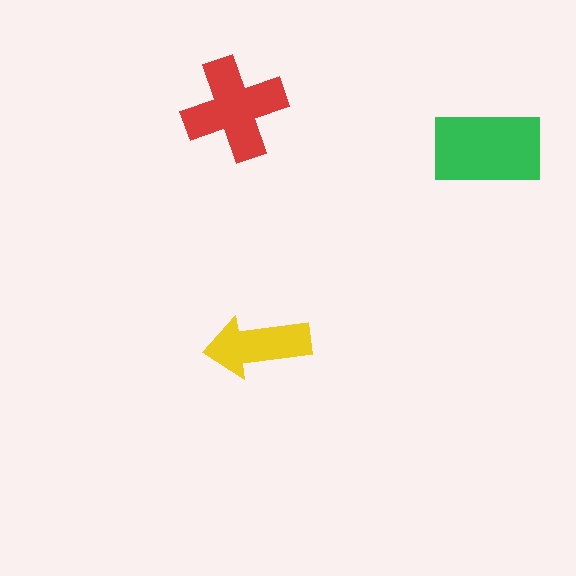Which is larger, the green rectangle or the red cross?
The green rectangle.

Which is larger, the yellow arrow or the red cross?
The red cross.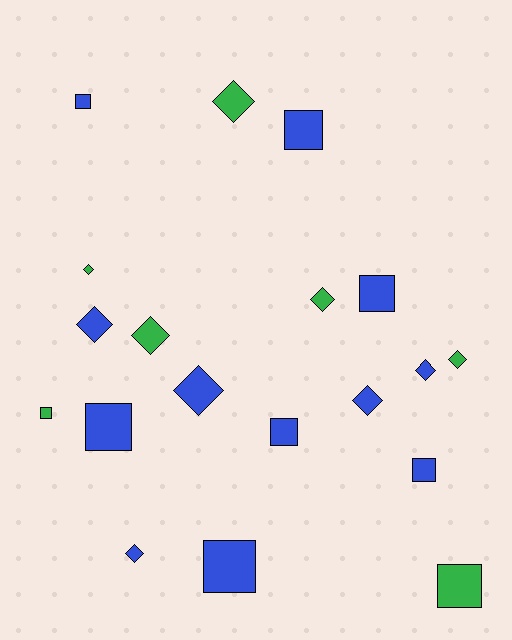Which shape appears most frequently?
Diamond, with 10 objects.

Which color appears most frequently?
Blue, with 12 objects.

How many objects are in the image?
There are 19 objects.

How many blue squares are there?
There are 7 blue squares.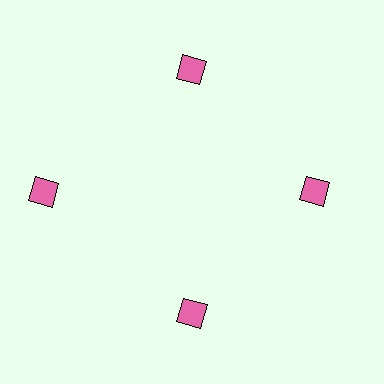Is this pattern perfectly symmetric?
No. The 4 pink squares are arranged in a ring, but one element near the 9 o'clock position is pushed outward from the center, breaking the 4-fold rotational symmetry.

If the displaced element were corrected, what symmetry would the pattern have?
It would have 4-fold rotational symmetry — the pattern would map onto itself every 90 degrees.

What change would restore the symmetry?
The symmetry would be restored by moving it inward, back onto the ring so that all 4 squares sit at equal angles and equal distance from the center.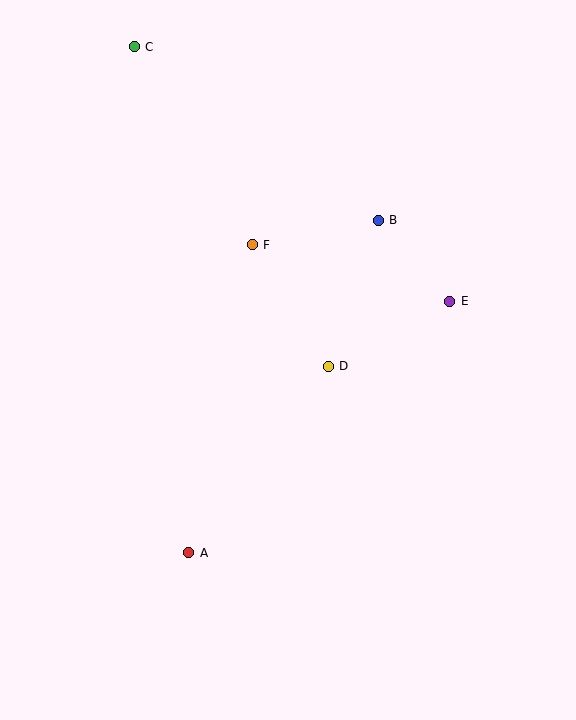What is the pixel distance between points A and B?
The distance between A and B is 383 pixels.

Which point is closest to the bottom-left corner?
Point A is closest to the bottom-left corner.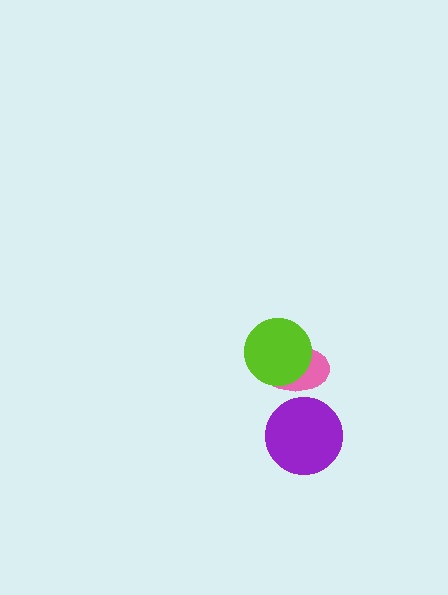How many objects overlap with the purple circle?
0 objects overlap with the purple circle.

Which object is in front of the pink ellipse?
The lime circle is in front of the pink ellipse.